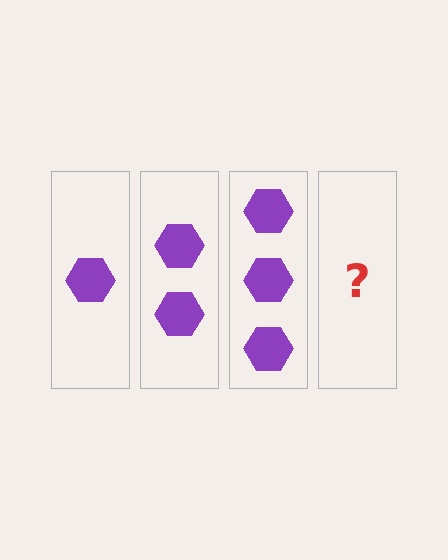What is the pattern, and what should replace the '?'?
The pattern is that each step adds one more hexagon. The '?' should be 4 hexagons.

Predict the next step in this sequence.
The next step is 4 hexagons.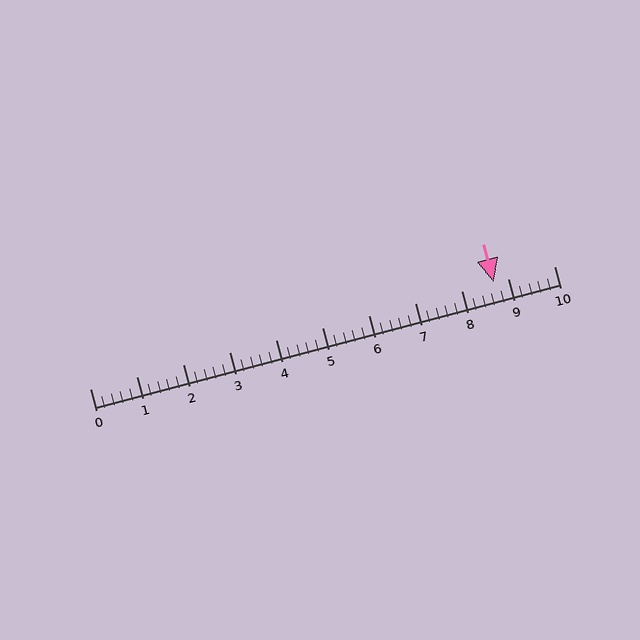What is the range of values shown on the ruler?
The ruler shows values from 0 to 10.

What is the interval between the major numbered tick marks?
The major tick marks are spaced 1 units apart.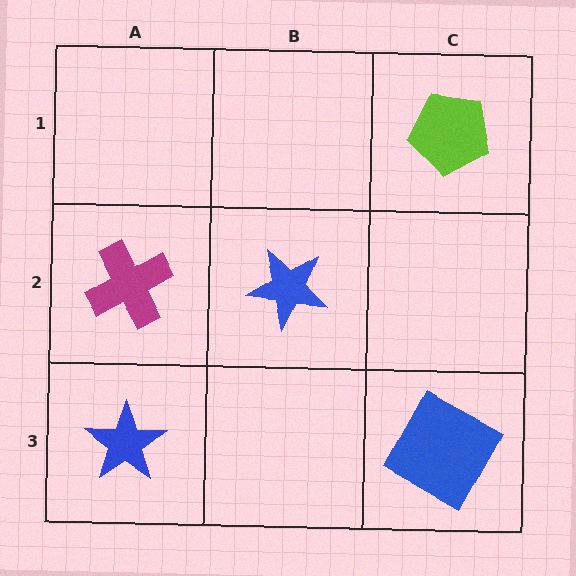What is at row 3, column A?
A blue star.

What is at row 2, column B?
A blue star.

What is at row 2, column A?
A magenta cross.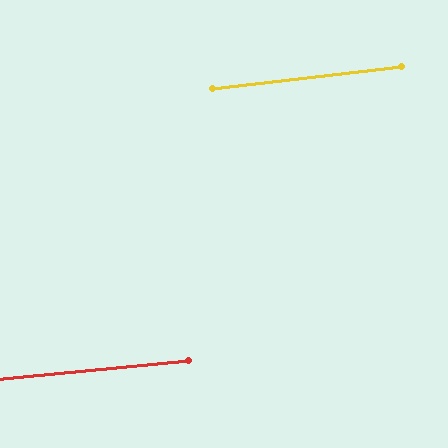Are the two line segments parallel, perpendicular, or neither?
Parallel — their directions differ by only 1.5°.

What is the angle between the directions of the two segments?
Approximately 2 degrees.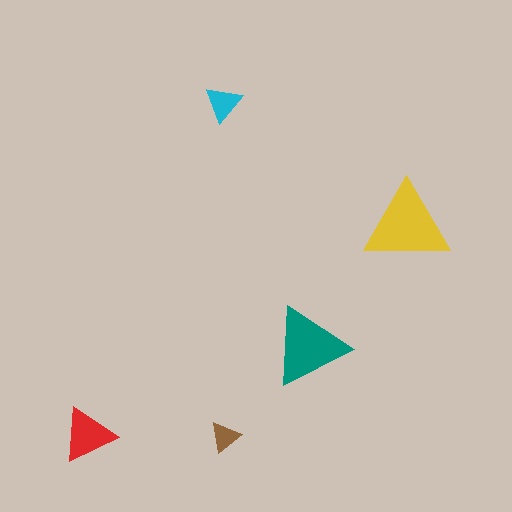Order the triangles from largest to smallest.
the yellow one, the teal one, the red one, the cyan one, the brown one.